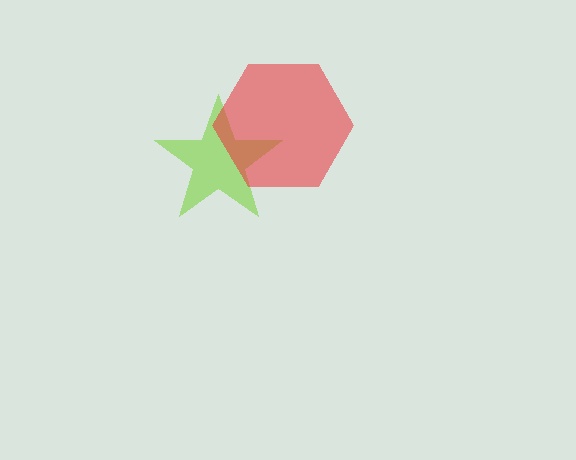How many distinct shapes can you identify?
There are 2 distinct shapes: a lime star, a red hexagon.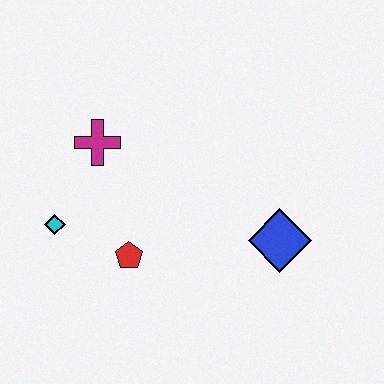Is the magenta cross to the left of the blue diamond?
Yes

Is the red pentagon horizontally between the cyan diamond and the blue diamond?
Yes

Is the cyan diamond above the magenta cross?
No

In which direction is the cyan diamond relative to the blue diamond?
The cyan diamond is to the left of the blue diamond.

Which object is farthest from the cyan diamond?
The blue diamond is farthest from the cyan diamond.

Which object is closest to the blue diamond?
The red pentagon is closest to the blue diamond.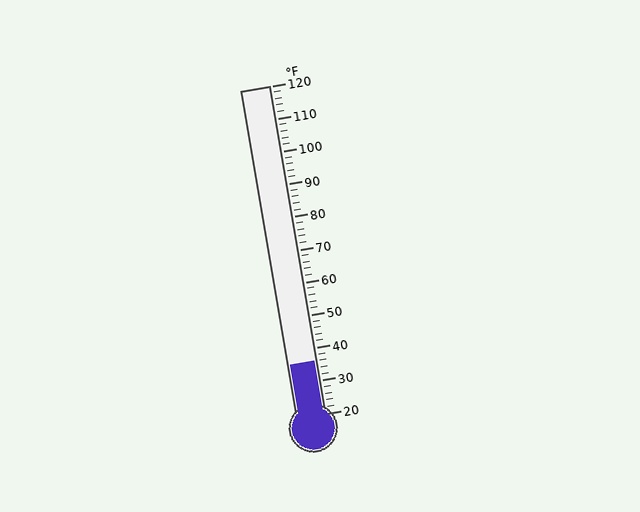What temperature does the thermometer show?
The thermometer shows approximately 36°F.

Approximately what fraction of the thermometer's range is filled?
The thermometer is filled to approximately 15% of its range.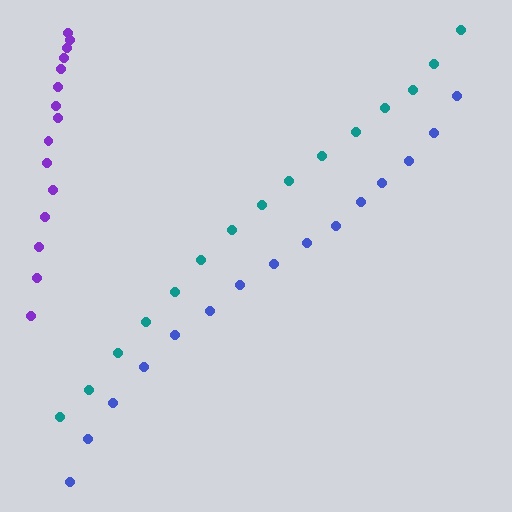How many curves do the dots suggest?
There are 3 distinct paths.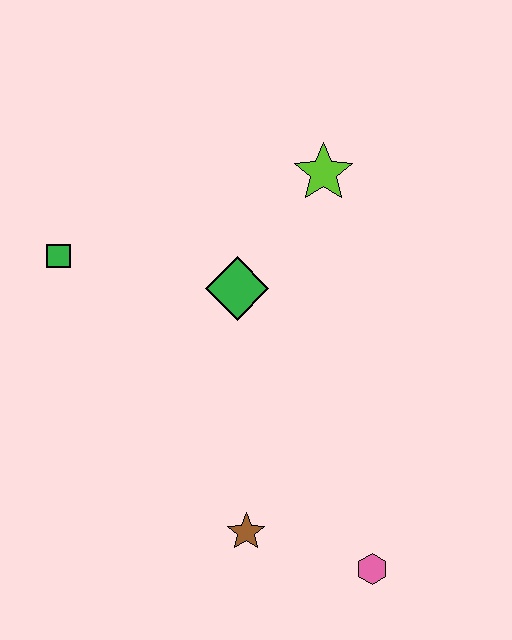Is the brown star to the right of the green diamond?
Yes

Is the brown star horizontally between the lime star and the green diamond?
Yes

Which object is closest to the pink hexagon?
The brown star is closest to the pink hexagon.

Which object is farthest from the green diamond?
The pink hexagon is farthest from the green diamond.